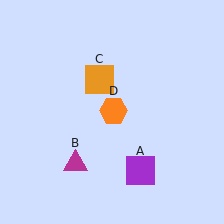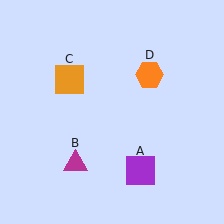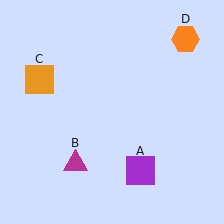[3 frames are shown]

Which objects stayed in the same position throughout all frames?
Purple square (object A) and magenta triangle (object B) remained stationary.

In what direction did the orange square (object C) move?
The orange square (object C) moved left.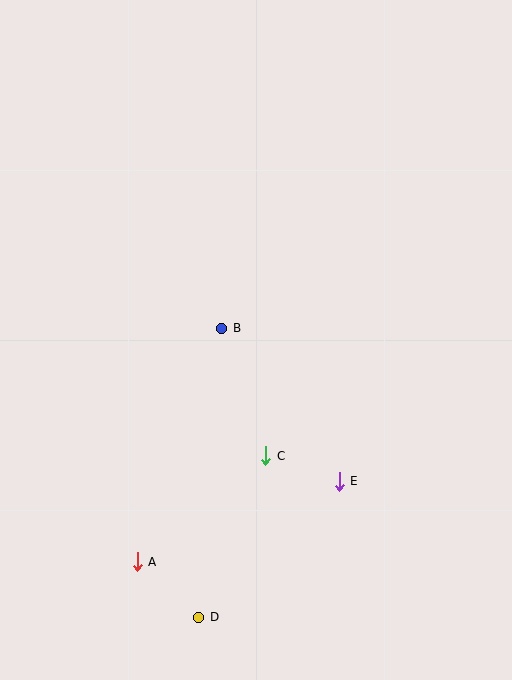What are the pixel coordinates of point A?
Point A is at (137, 562).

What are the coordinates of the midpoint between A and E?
The midpoint between A and E is at (238, 521).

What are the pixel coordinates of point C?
Point C is at (266, 456).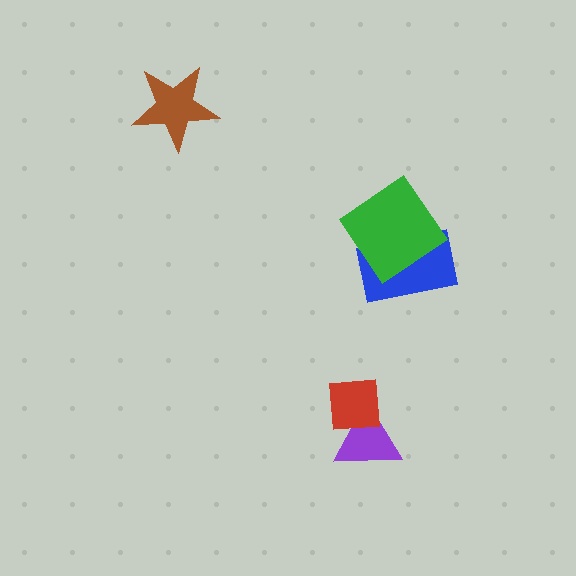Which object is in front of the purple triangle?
The red square is in front of the purple triangle.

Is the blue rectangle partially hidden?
Yes, it is partially covered by another shape.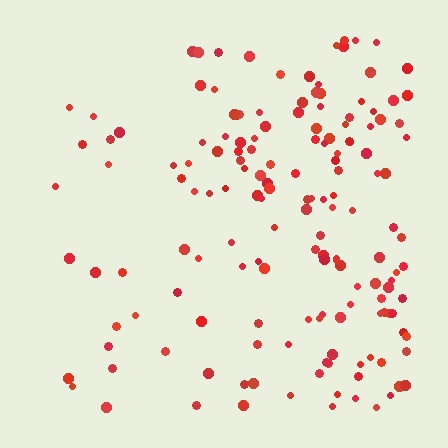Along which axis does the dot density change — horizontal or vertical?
Horizontal.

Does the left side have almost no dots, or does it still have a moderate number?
Still a moderate number, just noticeably fewer than the right.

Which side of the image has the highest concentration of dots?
The right.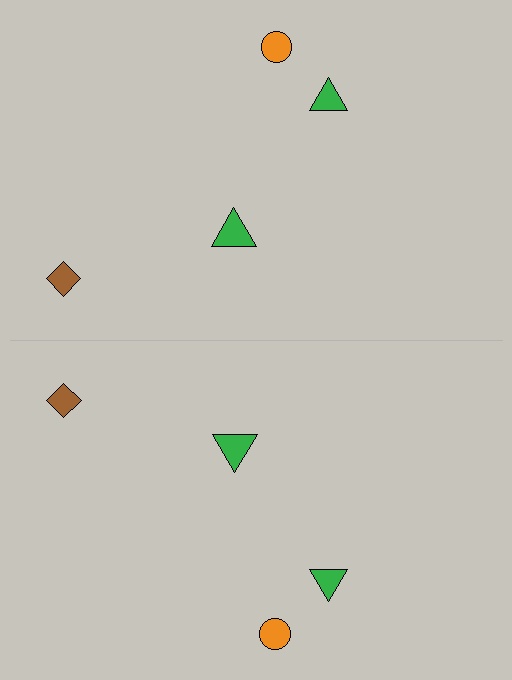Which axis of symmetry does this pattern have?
The pattern has a horizontal axis of symmetry running through the center of the image.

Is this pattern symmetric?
Yes, this pattern has bilateral (reflection) symmetry.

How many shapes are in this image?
There are 8 shapes in this image.